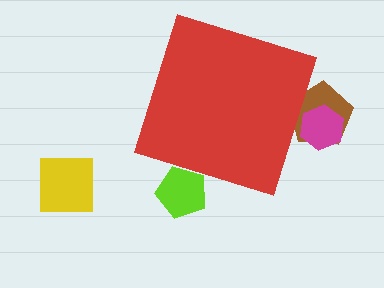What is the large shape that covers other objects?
A red diamond.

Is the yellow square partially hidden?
No, the yellow square is fully visible.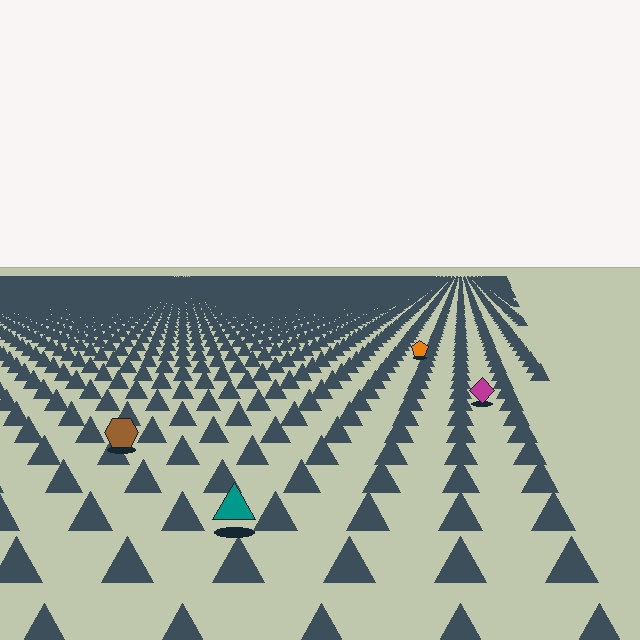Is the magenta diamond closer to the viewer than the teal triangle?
No. The teal triangle is closer — you can tell from the texture gradient: the ground texture is coarser near it.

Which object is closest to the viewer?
The teal triangle is closest. The texture marks near it are larger and more spread out.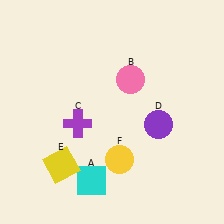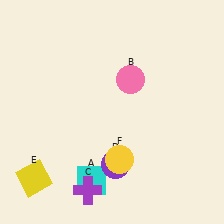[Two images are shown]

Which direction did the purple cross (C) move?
The purple cross (C) moved down.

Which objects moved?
The objects that moved are: the purple cross (C), the purple circle (D), the yellow square (E).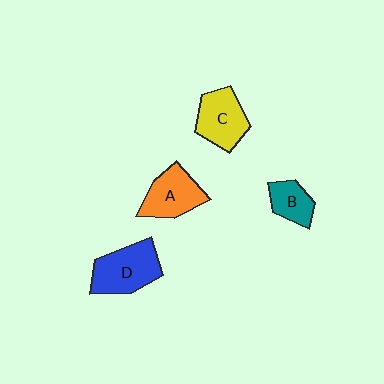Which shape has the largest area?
Shape D (blue).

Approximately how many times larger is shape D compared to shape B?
Approximately 1.8 times.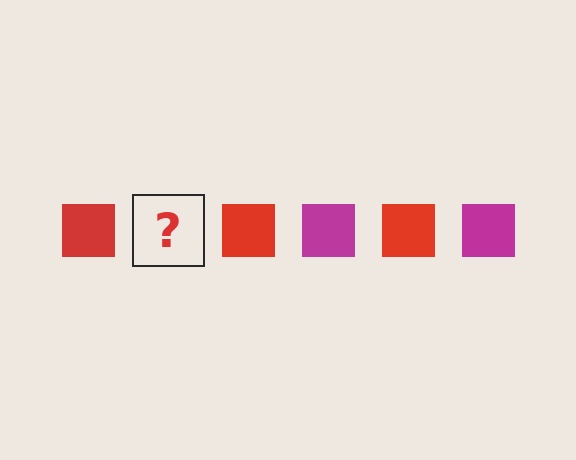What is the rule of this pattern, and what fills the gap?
The rule is that the pattern cycles through red, magenta squares. The gap should be filled with a magenta square.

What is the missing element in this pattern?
The missing element is a magenta square.